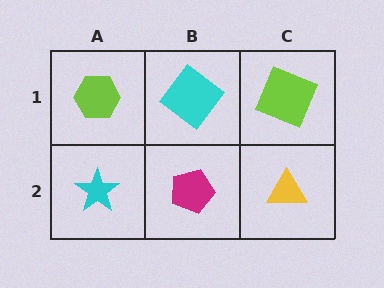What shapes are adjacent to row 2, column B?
A cyan diamond (row 1, column B), a cyan star (row 2, column A), a yellow triangle (row 2, column C).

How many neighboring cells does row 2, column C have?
2.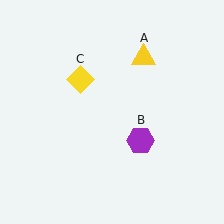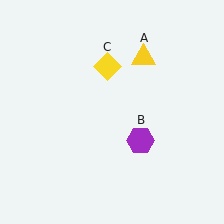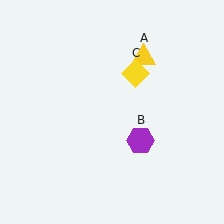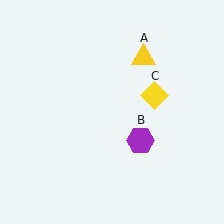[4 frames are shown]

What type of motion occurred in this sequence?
The yellow diamond (object C) rotated clockwise around the center of the scene.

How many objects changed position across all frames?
1 object changed position: yellow diamond (object C).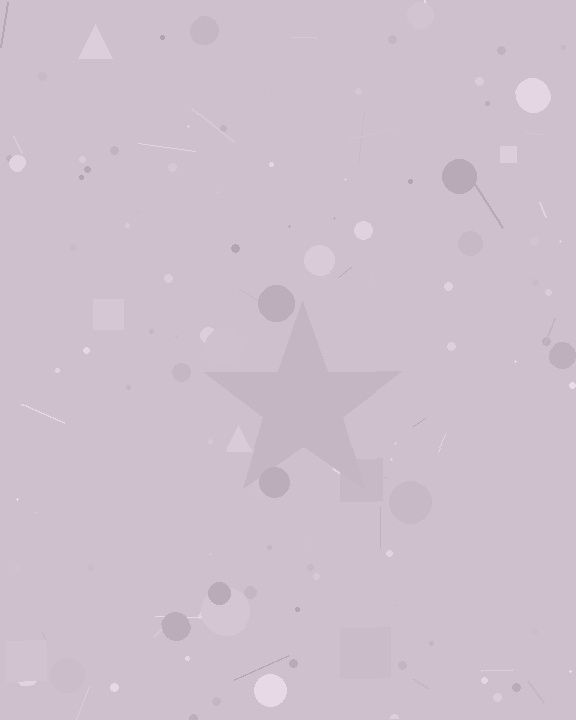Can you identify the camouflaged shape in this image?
The camouflaged shape is a star.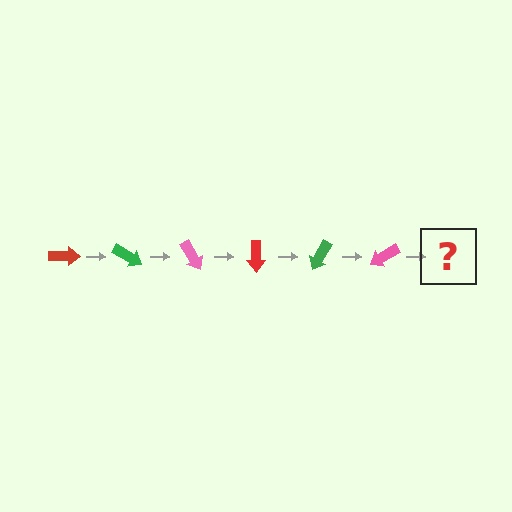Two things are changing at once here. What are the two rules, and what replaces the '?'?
The two rules are that it rotates 30 degrees each step and the color cycles through red, green, and pink. The '?' should be a red arrow, rotated 180 degrees from the start.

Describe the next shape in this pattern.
It should be a red arrow, rotated 180 degrees from the start.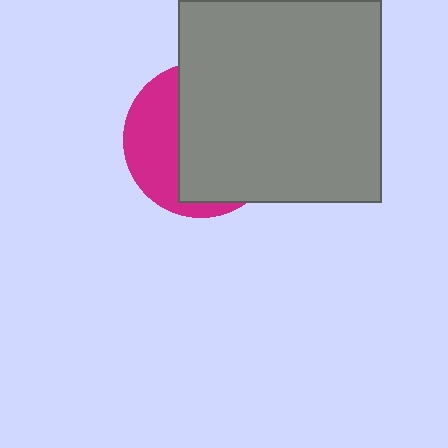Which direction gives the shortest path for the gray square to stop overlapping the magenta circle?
Moving right gives the shortest separation.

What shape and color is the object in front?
The object in front is a gray square.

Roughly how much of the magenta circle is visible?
A small part of it is visible (roughly 35%).